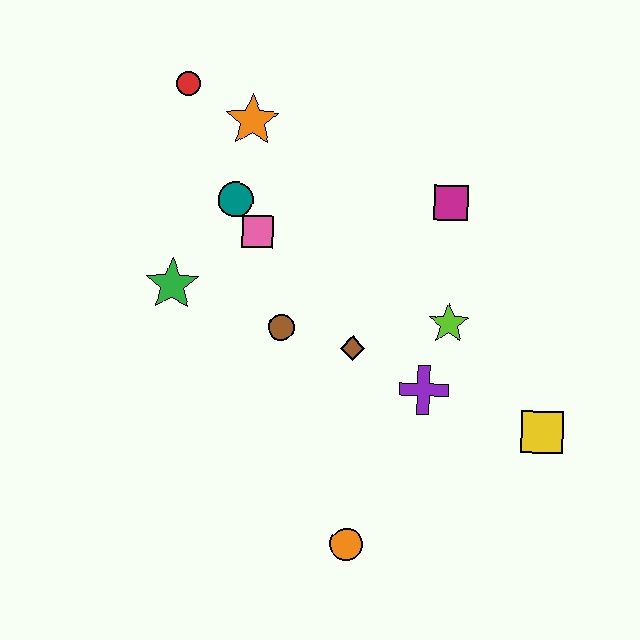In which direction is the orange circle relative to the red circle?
The orange circle is below the red circle.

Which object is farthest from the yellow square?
The red circle is farthest from the yellow square.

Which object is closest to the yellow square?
The purple cross is closest to the yellow square.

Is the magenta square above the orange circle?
Yes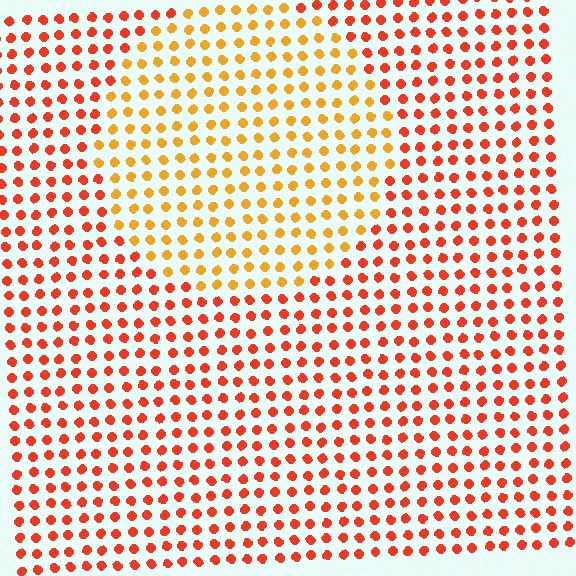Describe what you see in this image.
The image is filled with small red elements in a uniform arrangement. A circle-shaped region is visible where the elements are tinted to a slightly different hue, forming a subtle color boundary.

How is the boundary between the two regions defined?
The boundary is defined purely by a slight shift in hue (about 34 degrees). Spacing, size, and orientation are identical on both sides.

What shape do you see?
I see a circle.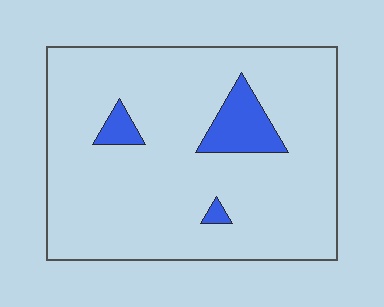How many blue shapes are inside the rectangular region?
3.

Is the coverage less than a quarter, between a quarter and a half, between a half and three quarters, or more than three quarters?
Less than a quarter.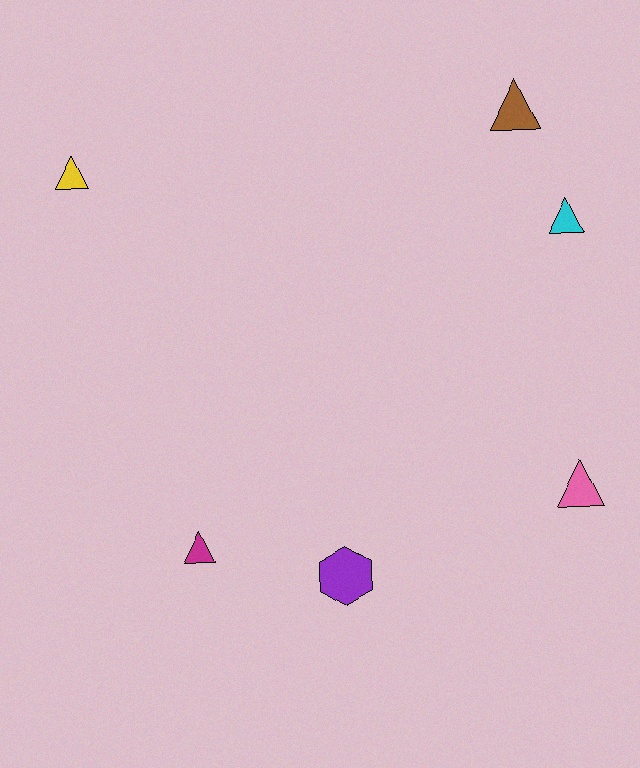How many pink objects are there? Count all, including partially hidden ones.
There is 1 pink object.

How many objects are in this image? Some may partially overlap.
There are 6 objects.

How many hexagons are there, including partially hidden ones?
There is 1 hexagon.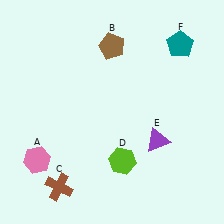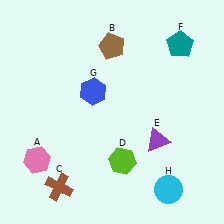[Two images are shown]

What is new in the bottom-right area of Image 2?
A cyan circle (H) was added in the bottom-right area of Image 2.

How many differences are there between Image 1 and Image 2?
There are 2 differences between the two images.